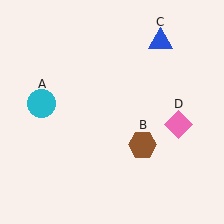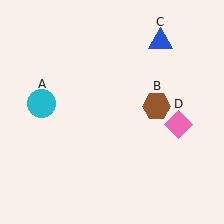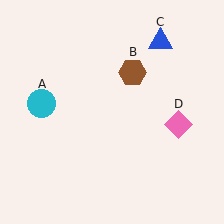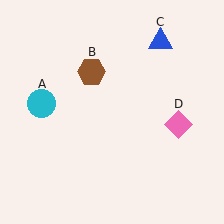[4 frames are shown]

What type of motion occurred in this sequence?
The brown hexagon (object B) rotated counterclockwise around the center of the scene.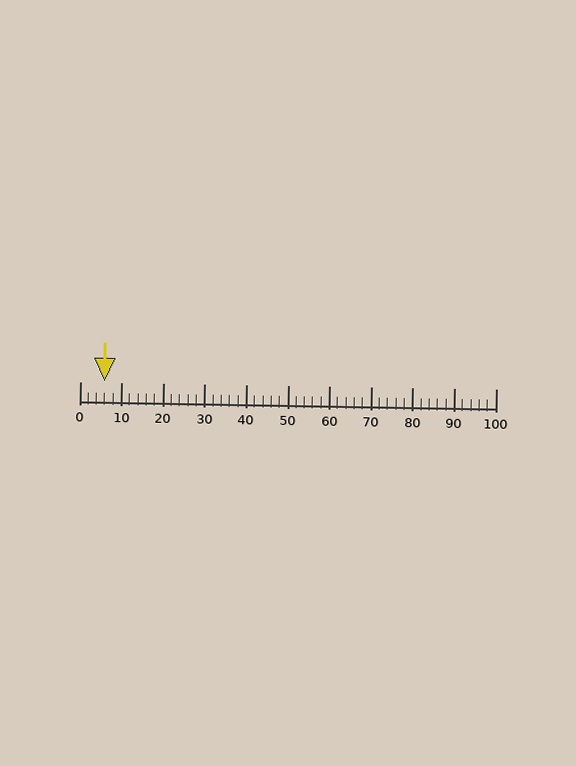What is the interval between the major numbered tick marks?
The major tick marks are spaced 10 units apart.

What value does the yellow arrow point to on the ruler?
The yellow arrow points to approximately 6.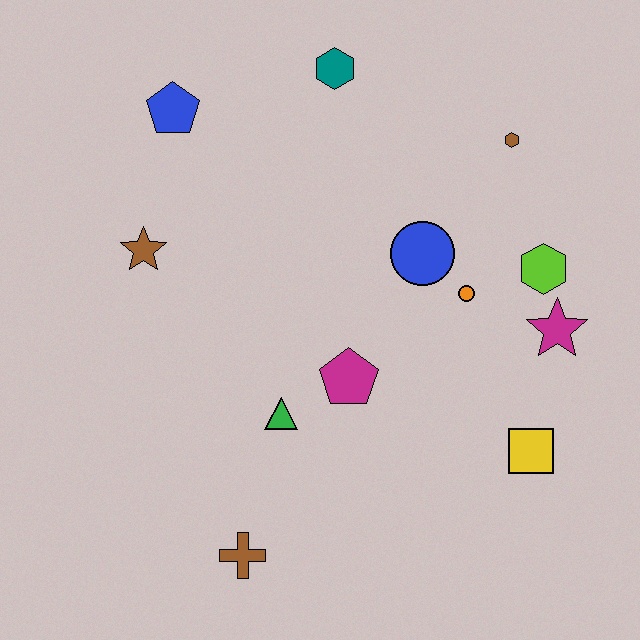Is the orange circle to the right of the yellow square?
No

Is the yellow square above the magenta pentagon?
No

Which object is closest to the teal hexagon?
The blue pentagon is closest to the teal hexagon.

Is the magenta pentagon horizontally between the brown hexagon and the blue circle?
No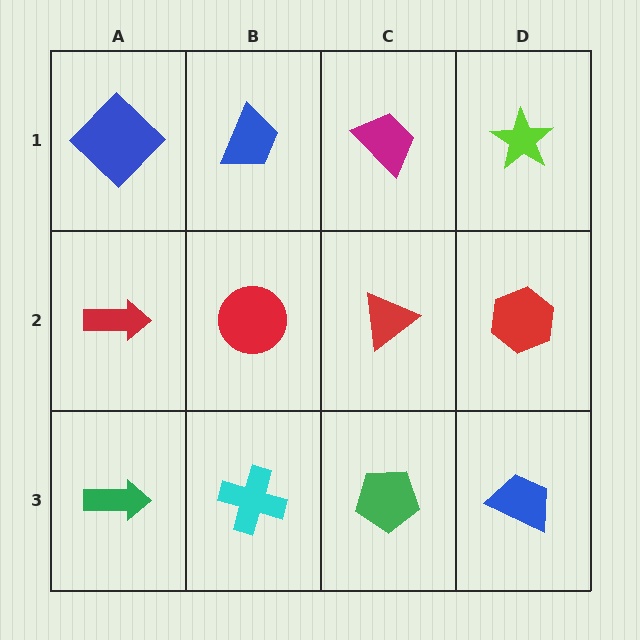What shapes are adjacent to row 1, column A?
A red arrow (row 2, column A), a blue trapezoid (row 1, column B).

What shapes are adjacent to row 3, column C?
A red triangle (row 2, column C), a cyan cross (row 3, column B), a blue trapezoid (row 3, column D).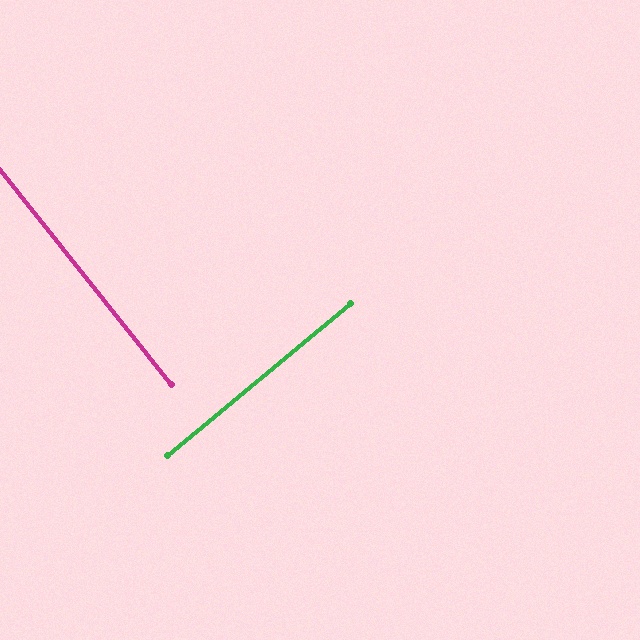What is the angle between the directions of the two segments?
Approximately 89 degrees.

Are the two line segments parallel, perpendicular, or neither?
Perpendicular — they meet at approximately 89°.